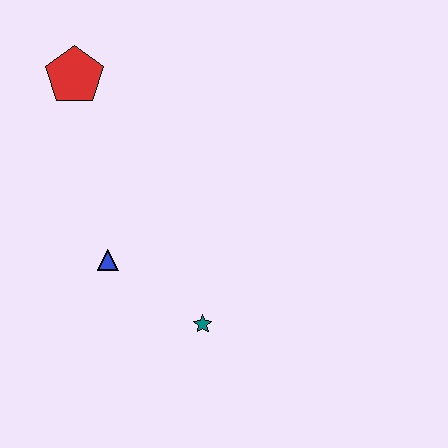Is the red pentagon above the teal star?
Yes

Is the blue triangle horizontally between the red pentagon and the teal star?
Yes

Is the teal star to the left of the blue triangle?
No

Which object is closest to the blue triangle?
The teal star is closest to the blue triangle.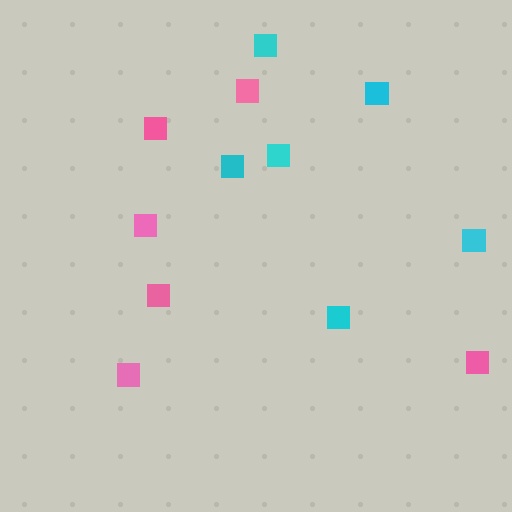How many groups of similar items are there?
There are 2 groups: one group of cyan squares (6) and one group of pink squares (6).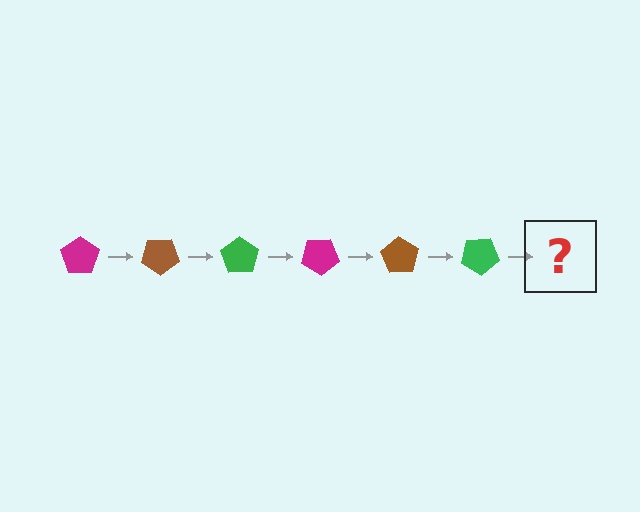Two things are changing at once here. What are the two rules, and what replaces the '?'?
The two rules are that it rotates 35 degrees each step and the color cycles through magenta, brown, and green. The '?' should be a magenta pentagon, rotated 210 degrees from the start.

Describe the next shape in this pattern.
It should be a magenta pentagon, rotated 210 degrees from the start.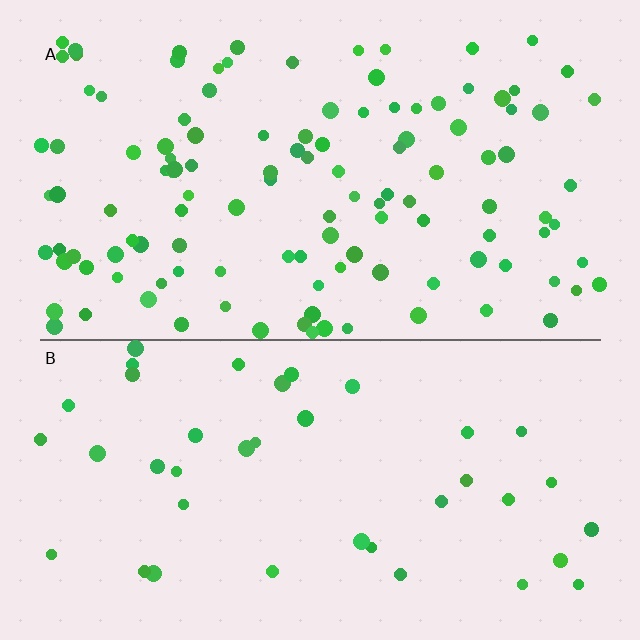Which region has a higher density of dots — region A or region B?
A (the top).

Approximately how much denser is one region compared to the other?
Approximately 3.0× — region A over region B.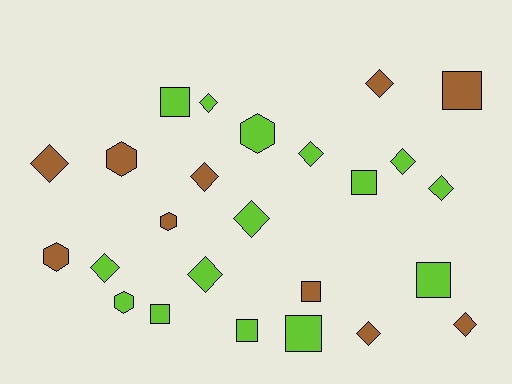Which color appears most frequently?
Lime, with 15 objects.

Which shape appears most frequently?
Diamond, with 12 objects.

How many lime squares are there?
There are 6 lime squares.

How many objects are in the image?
There are 25 objects.